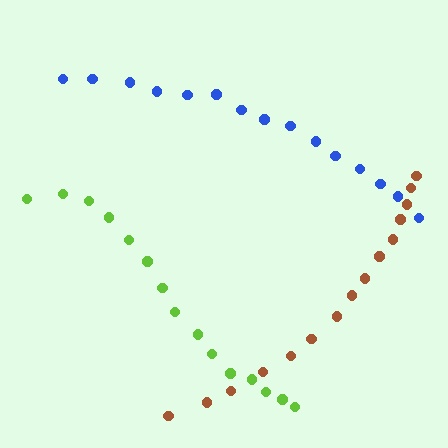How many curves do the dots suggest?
There are 3 distinct paths.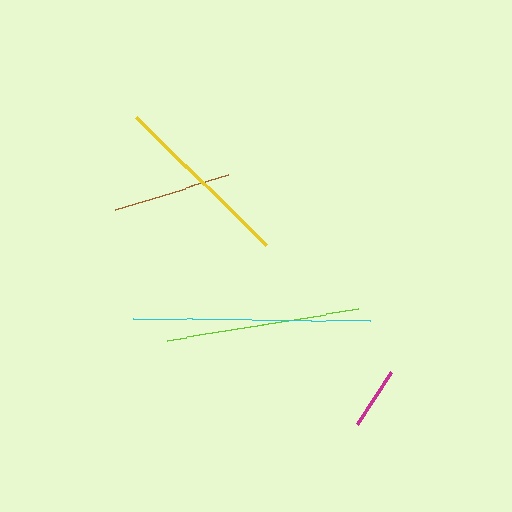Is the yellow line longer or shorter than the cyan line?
The cyan line is longer than the yellow line.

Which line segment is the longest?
The cyan line is the longest at approximately 237 pixels.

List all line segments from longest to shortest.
From longest to shortest: cyan, lime, yellow, brown, magenta.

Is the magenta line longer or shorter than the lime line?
The lime line is longer than the magenta line.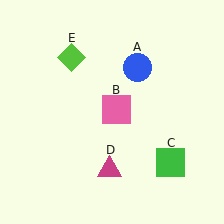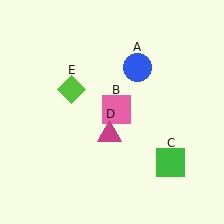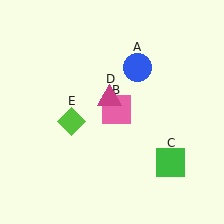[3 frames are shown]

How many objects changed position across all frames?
2 objects changed position: magenta triangle (object D), lime diamond (object E).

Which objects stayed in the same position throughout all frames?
Blue circle (object A) and pink square (object B) and green square (object C) remained stationary.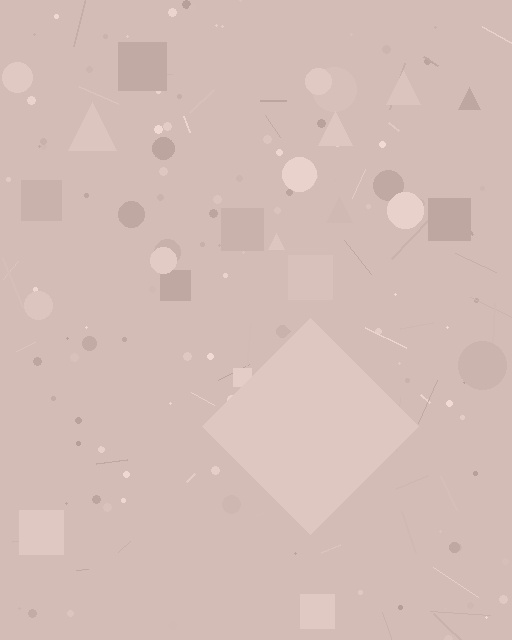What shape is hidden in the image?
A diamond is hidden in the image.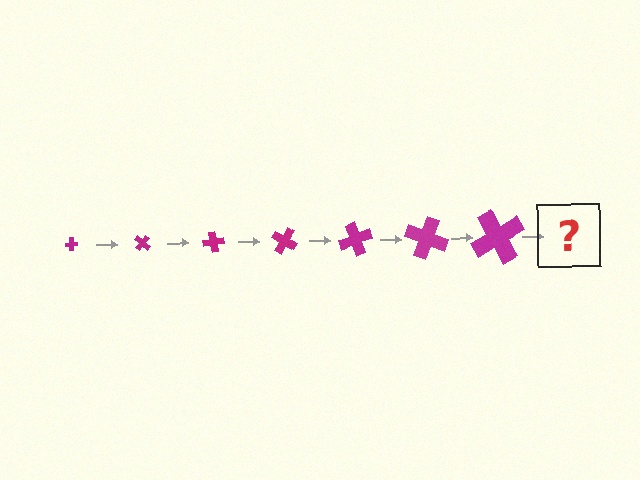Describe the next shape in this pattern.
It should be a cross, larger than the previous one and rotated 280 degrees from the start.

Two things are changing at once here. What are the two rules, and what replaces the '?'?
The two rules are that the cross grows larger each step and it rotates 40 degrees each step. The '?' should be a cross, larger than the previous one and rotated 280 degrees from the start.